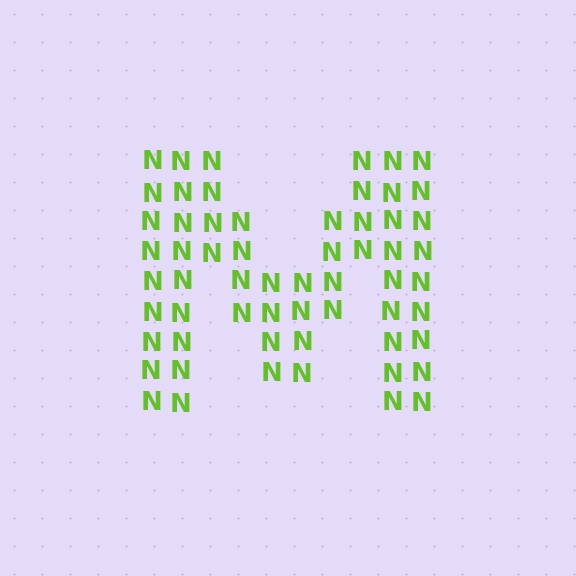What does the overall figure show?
The overall figure shows the letter M.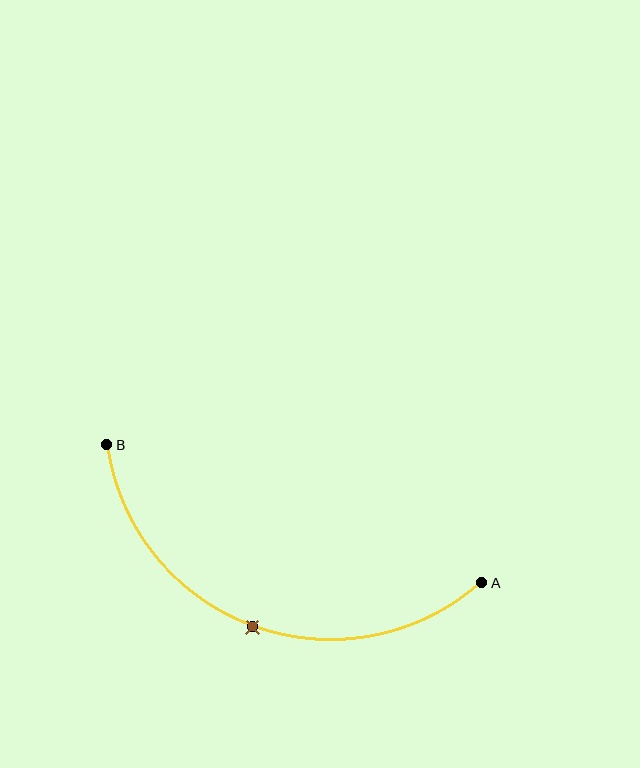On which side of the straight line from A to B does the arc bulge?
The arc bulges below the straight line connecting A and B.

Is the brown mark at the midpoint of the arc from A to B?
Yes. The brown mark lies on the arc at equal arc-length from both A and B — it is the arc midpoint.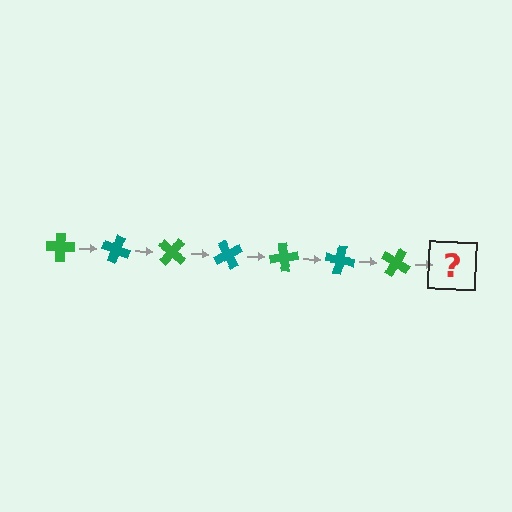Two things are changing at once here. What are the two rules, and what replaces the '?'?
The two rules are that it rotates 20 degrees each step and the color cycles through green and teal. The '?' should be a teal cross, rotated 140 degrees from the start.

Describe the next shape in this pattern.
It should be a teal cross, rotated 140 degrees from the start.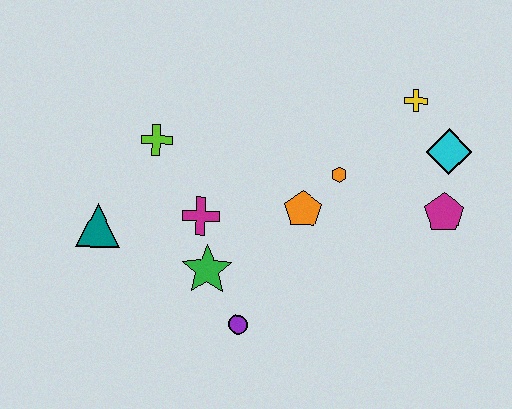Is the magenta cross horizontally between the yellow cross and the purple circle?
No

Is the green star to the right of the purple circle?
No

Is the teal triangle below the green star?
No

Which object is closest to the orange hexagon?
The orange pentagon is closest to the orange hexagon.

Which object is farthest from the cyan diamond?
The teal triangle is farthest from the cyan diamond.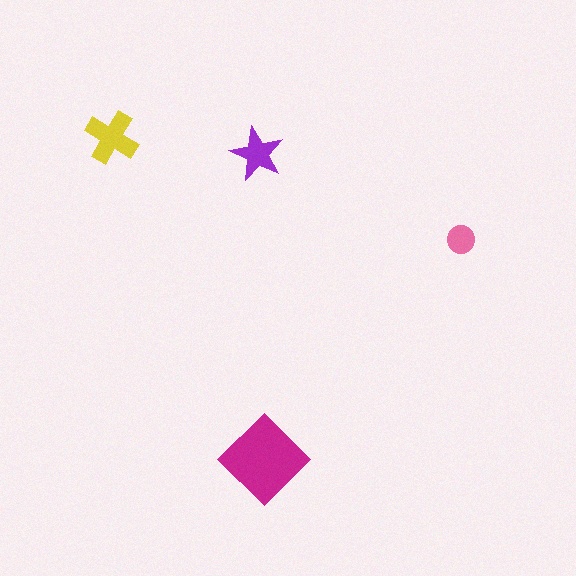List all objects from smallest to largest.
The pink circle, the purple star, the yellow cross, the magenta diamond.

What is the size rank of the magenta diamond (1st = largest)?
1st.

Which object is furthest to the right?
The pink circle is rightmost.